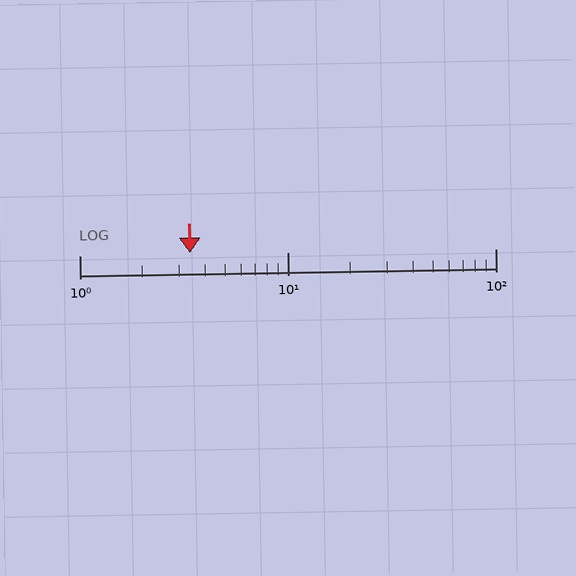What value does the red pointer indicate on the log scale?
The pointer indicates approximately 3.4.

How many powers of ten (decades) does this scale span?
The scale spans 2 decades, from 1 to 100.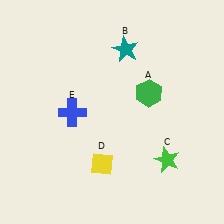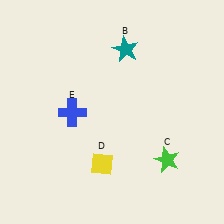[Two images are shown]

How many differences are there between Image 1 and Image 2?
There is 1 difference between the two images.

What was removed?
The green hexagon (A) was removed in Image 2.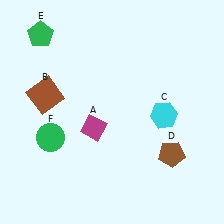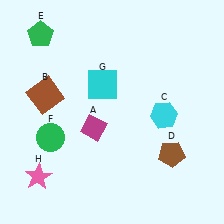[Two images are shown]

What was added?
A cyan square (G), a pink star (H) were added in Image 2.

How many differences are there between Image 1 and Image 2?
There are 2 differences between the two images.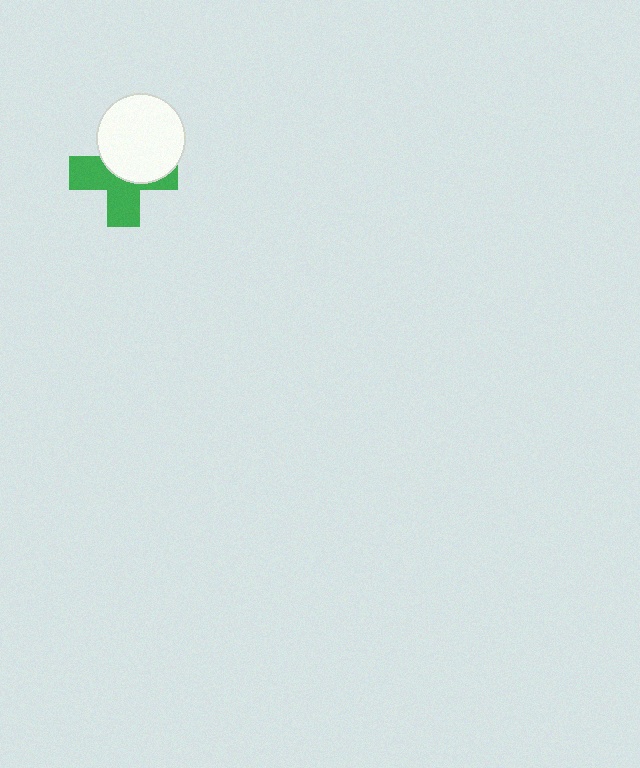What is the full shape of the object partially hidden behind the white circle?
The partially hidden object is a green cross.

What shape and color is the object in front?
The object in front is a white circle.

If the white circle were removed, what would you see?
You would see the complete green cross.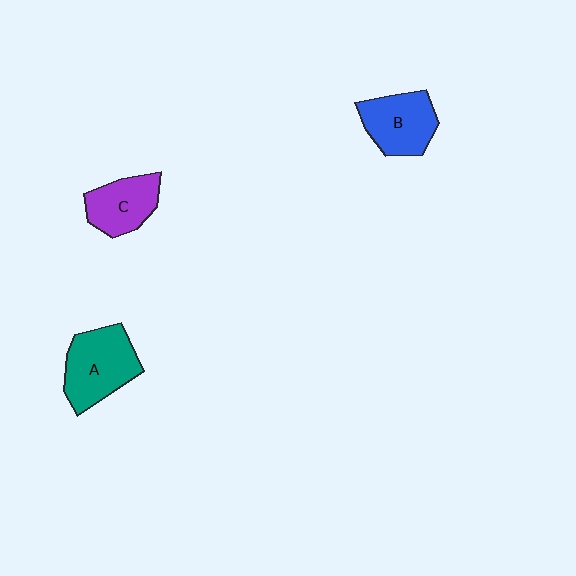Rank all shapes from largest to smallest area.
From largest to smallest: A (teal), B (blue), C (purple).